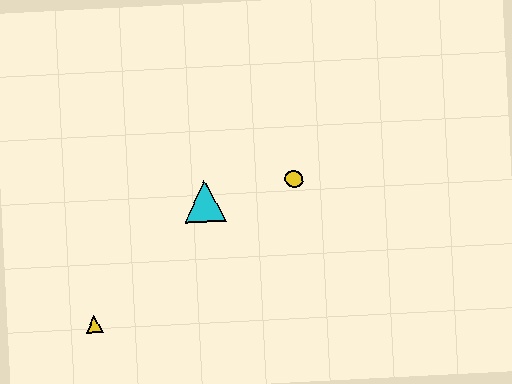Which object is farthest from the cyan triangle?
The yellow triangle is farthest from the cyan triangle.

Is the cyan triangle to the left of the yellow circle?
Yes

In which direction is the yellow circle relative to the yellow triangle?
The yellow circle is to the right of the yellow triangle.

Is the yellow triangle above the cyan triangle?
No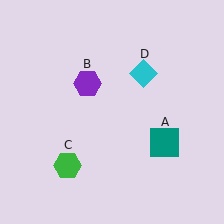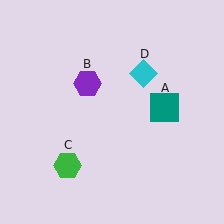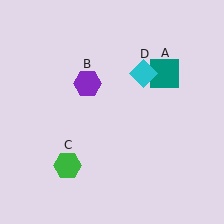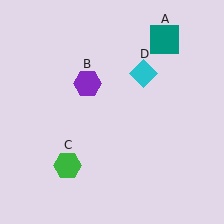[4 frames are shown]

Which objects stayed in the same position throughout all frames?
Purple hexagon (object B) and green hexagon (object C) and cyan diamond (object D) remained stationary.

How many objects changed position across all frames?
1 object changed position: teal square (object A).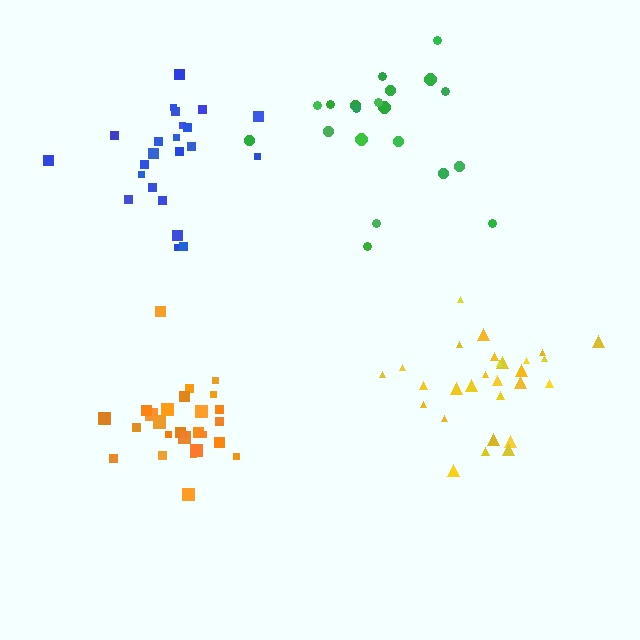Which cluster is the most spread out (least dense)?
Green.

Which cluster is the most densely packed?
Orange.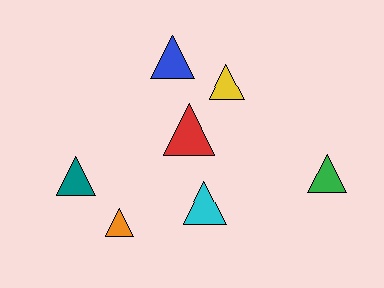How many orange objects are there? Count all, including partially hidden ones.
There is 1 orange object.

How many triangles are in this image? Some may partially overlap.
There are 7 triangles.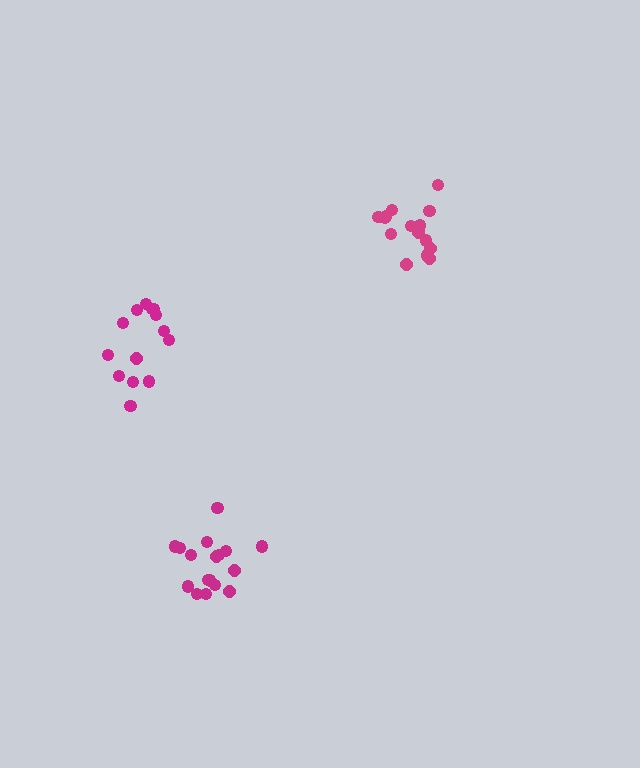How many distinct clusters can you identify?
There are 3 distinct clusters.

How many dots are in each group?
Group 1: 14 dots, Group 2: 15 dots, Group 3: 17 dots (46 total).